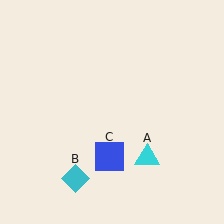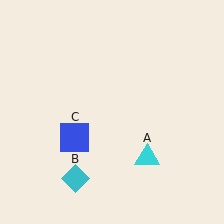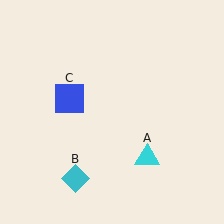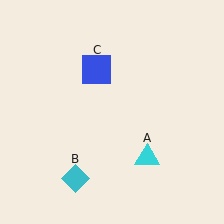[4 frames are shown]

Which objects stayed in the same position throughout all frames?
Cyan triangle (object A) and cyan diamond (object B) remained stationary.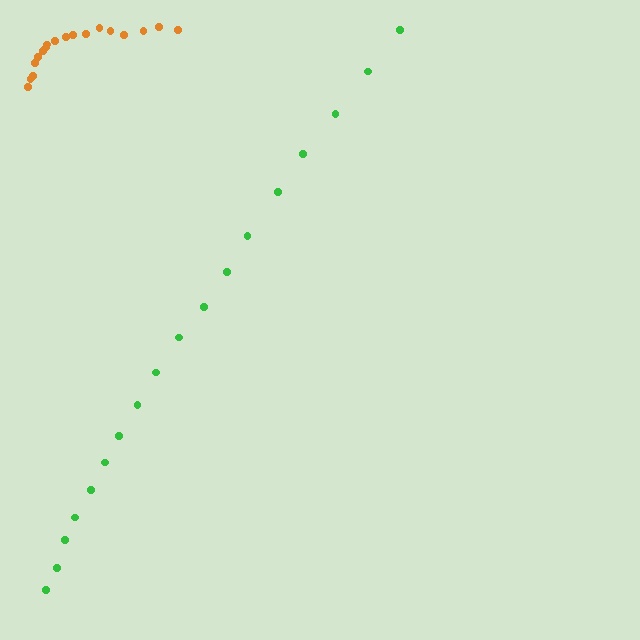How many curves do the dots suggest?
There are 2 distinct paths.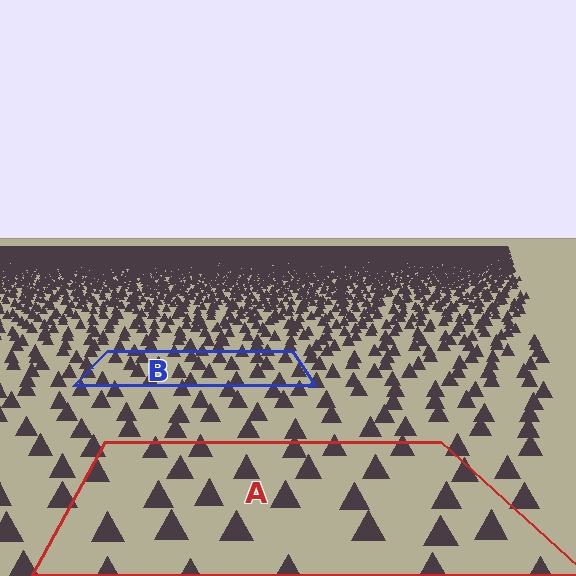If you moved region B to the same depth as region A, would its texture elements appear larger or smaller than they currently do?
They would appear larger. At a closer depth, the same texture elements are projected at a bigger on-screen size.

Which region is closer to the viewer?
Region A is closer. The texture elements there are larger and more spread out.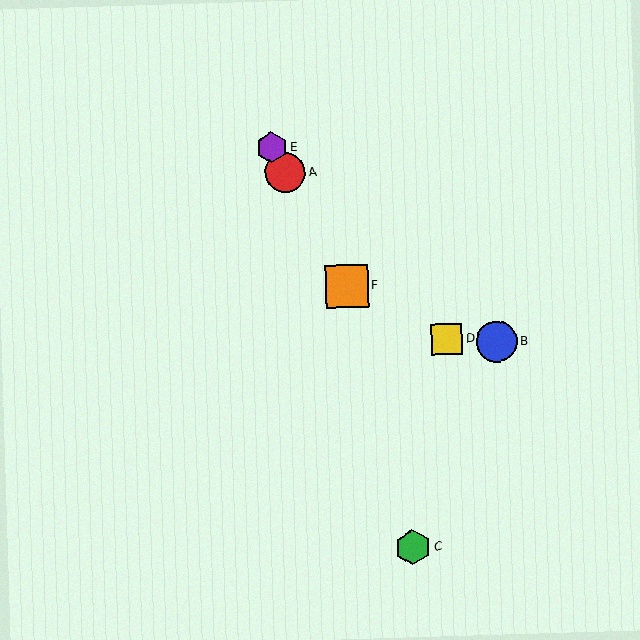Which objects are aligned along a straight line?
Objects A, E, F are aligned along a straight line.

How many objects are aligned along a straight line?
3 objects (A, E, F) are aligned along a straight line.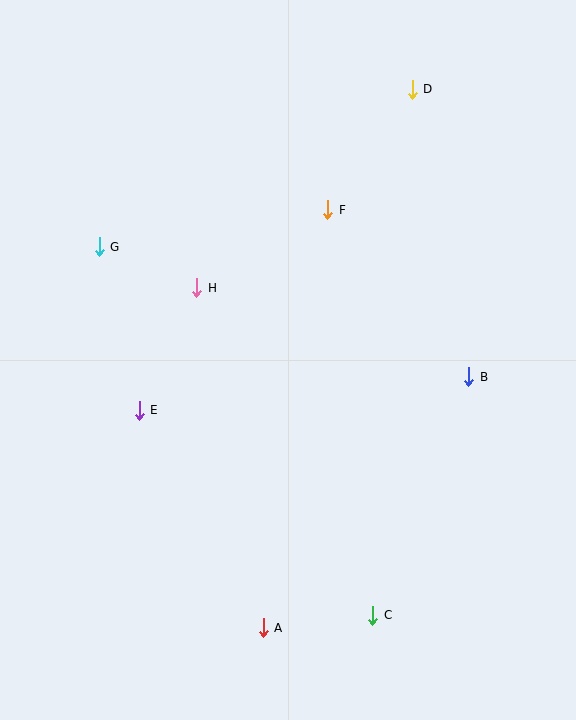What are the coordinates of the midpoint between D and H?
The midpoint between D and H is at (305, 188).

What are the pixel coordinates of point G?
Point G is at (99, 247).